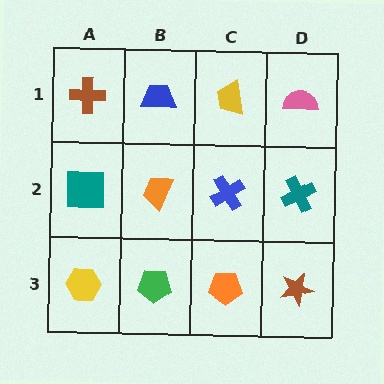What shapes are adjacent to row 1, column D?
A teal cross (row 2, column D), a yellow trapezoid (row 1, column C).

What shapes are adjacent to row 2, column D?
A pink semicircle (row 1, column D), a brown star (row 3, column D), a blue cross (row 2, column C).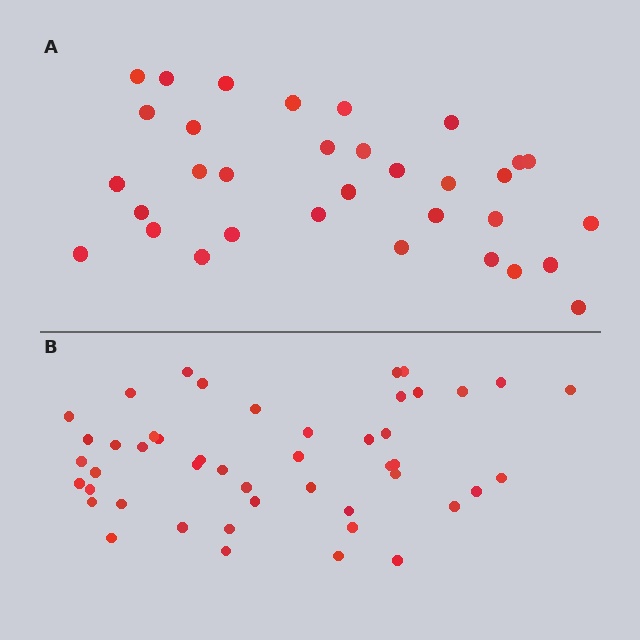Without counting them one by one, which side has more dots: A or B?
Region B (the bottom region) has more dots.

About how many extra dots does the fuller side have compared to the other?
Region B has approximately 15 more dots than region A.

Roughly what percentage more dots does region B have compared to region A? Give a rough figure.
About 40% more.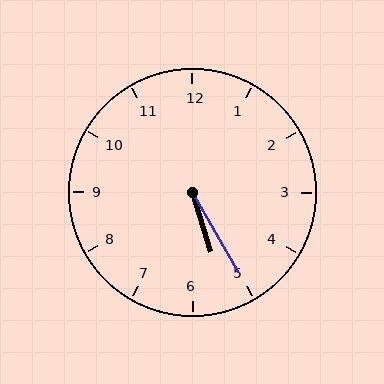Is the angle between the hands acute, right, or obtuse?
It is acute.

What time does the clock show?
5:25.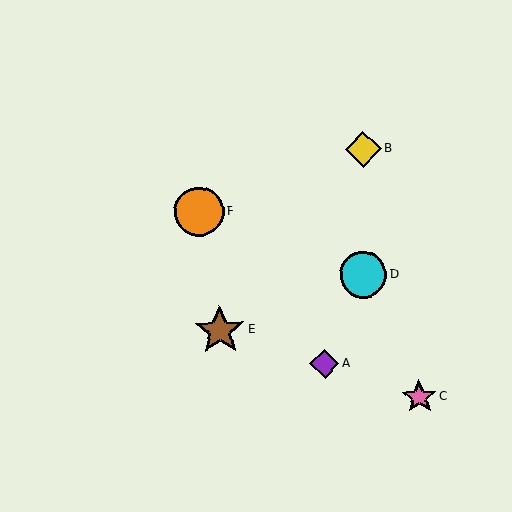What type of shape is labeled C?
Shape C is a pink star.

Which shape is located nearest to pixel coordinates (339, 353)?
The purple diamond (labeled A) at (325, 364) is nearest to that location.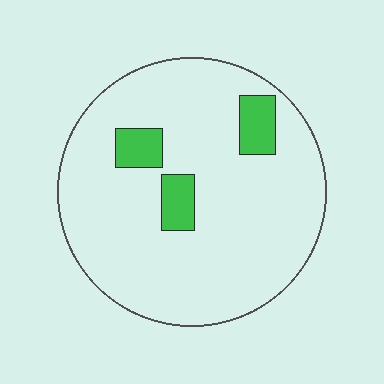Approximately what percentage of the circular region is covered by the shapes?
Approximately 10%.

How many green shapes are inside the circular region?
3.